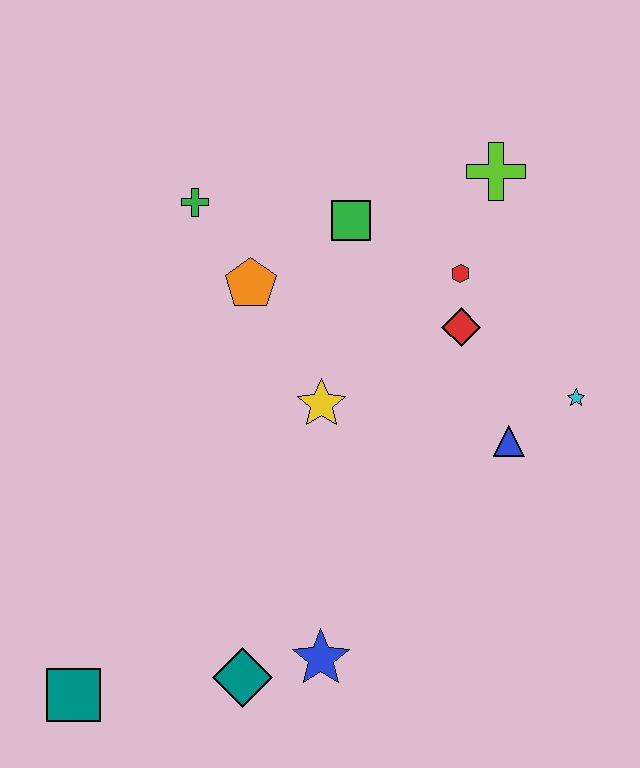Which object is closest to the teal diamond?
The blue star is closest to the teal diamond.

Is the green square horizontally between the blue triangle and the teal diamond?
Yes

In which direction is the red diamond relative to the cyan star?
The red diamond is to the left of the cyan star.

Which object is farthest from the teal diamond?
The lime cross is farthest from the teal diamond.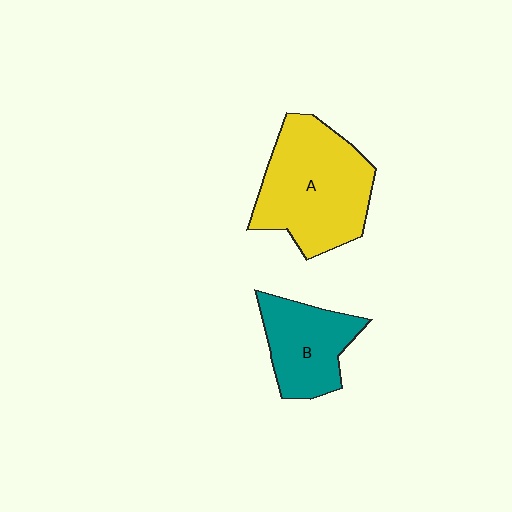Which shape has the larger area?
Shape A (yellow).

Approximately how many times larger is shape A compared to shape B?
Approximately 1.7 times.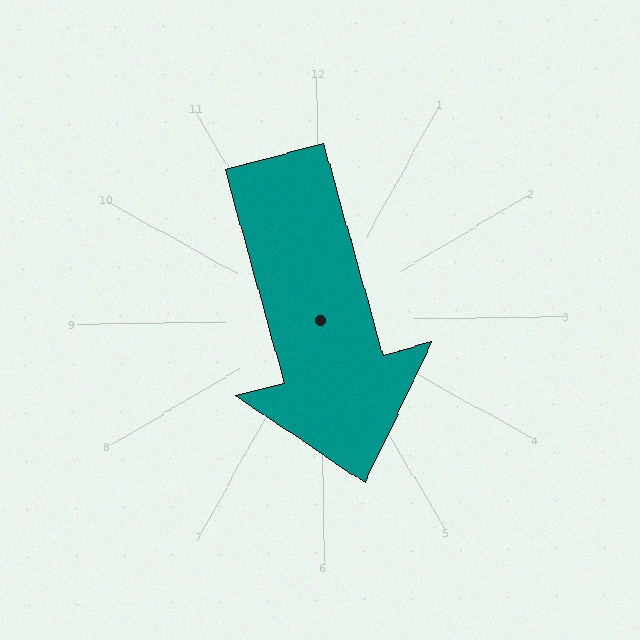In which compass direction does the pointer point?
South.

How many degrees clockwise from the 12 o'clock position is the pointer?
Approximately 165 degrees.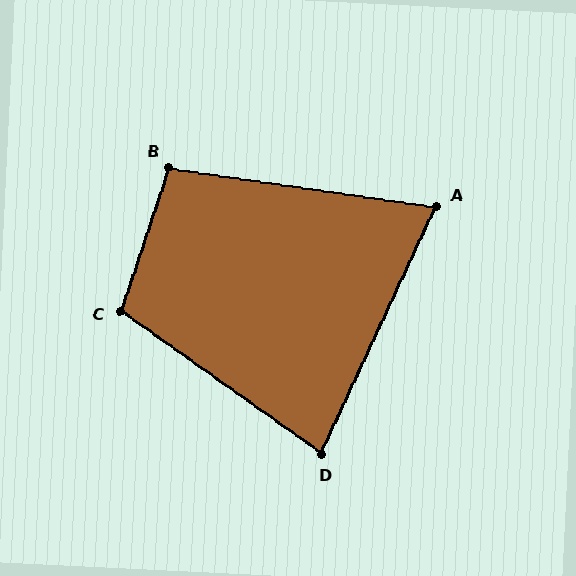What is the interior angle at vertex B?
Approximately 100 degrees (obtuse).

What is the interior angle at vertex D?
Approximately 80 degrees (acute).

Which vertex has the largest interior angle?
C, at approximately 107 degrees.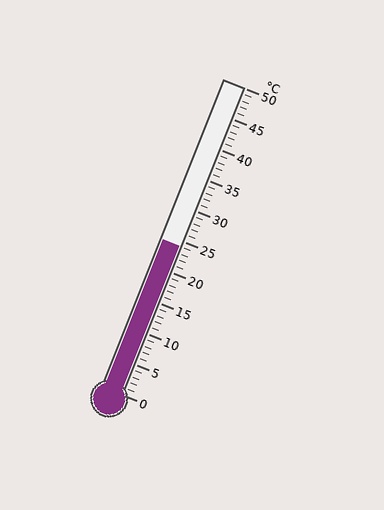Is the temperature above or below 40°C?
The temperature is below 40°C.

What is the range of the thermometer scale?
The thermometer scale ranges from 0°C to 50°C.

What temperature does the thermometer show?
The thermometer shows approximately 24°C.